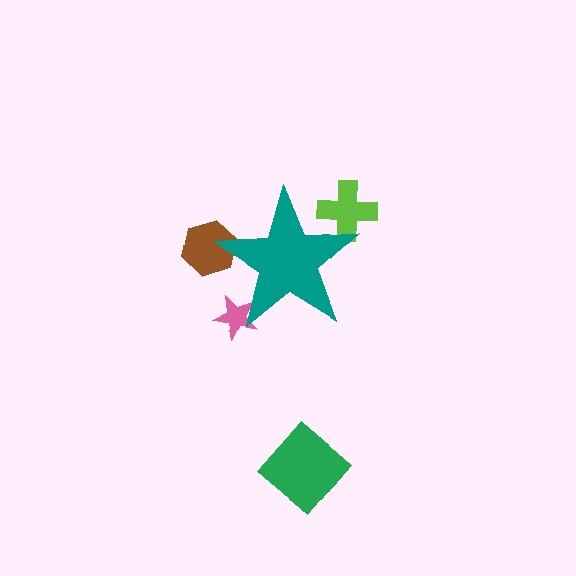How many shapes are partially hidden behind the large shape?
3 shapes are partially hidden.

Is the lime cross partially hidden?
Yes, the lime cross is partially hidden behind the teal star.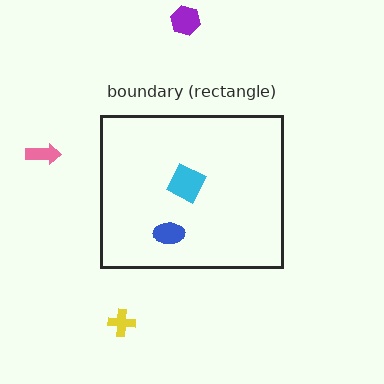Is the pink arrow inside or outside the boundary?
Outside.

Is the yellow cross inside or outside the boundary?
Outside.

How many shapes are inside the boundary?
2 inside, 3 outside.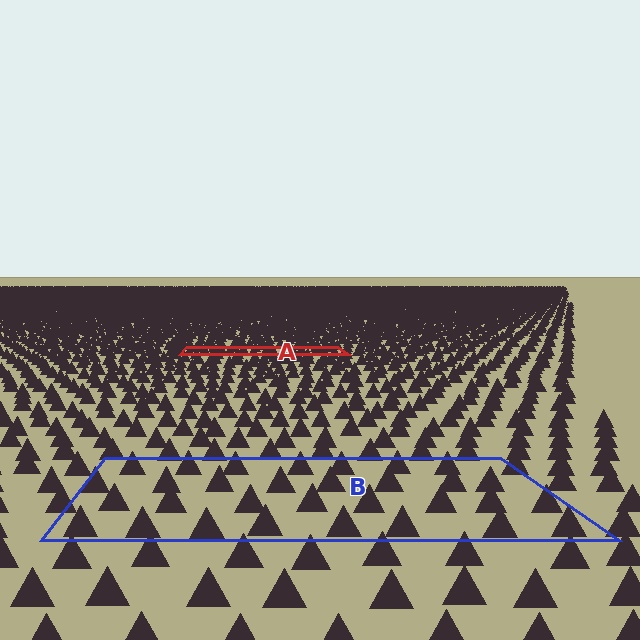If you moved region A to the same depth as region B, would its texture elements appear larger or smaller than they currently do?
They would appear larger. At a closer depth, the same texture elements are projected at a bigger on-screen size.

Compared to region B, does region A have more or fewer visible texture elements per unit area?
Region A has more texture elements per unit area — they are packed more densely because it is farther away.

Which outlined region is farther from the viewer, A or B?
Region A is farther from the viewer — the texture elements inside it appear smaller and more densely packed.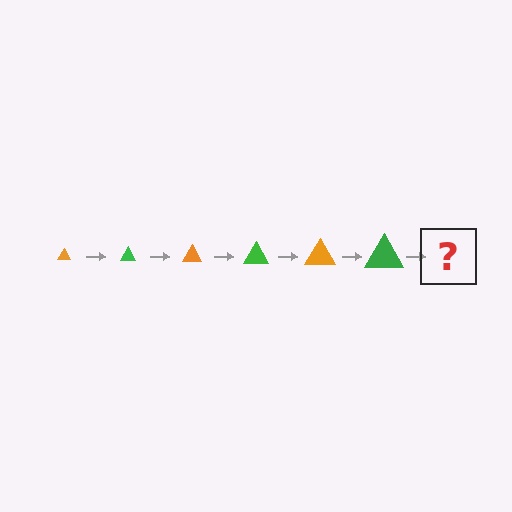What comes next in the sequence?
The next element should be an orange triangle, larger than the previous one.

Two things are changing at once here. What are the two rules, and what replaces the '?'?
The two rules are that the triangle grows larger each step and the color cycles through orange and green. The '?' should be an orange triangle, larger than the previous one.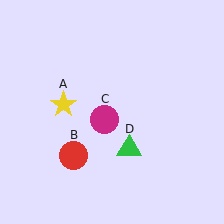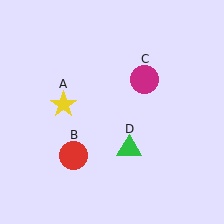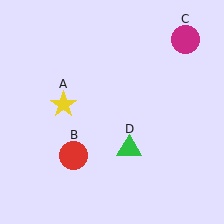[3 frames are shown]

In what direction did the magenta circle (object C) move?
The magenta circle (object C) moved up and to the right.